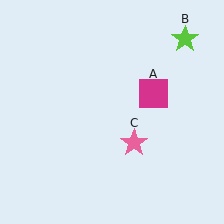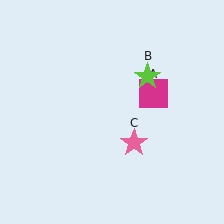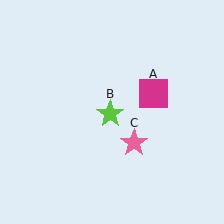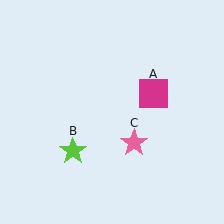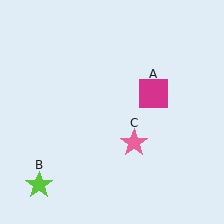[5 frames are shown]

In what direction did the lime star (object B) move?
The lime star (object B) moved down and to the left.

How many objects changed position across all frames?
1 object changed position: lime star (object B).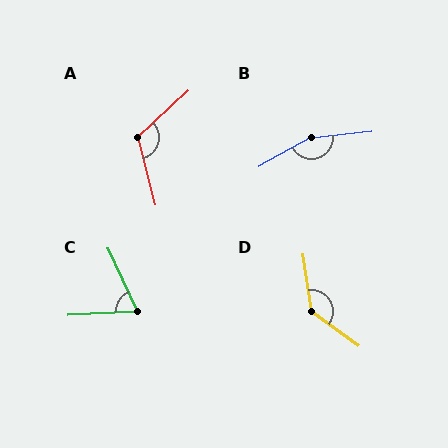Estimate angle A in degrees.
Approximately 119 degrees.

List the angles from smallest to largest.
C (68°), A (119°), D (134°), B (158°).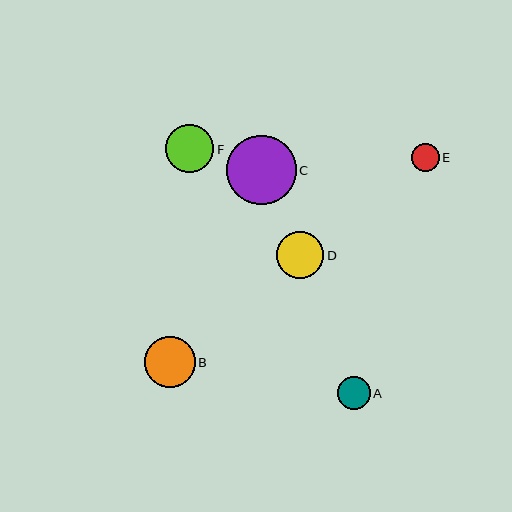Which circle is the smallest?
Circle E is the smallest with a size of approximately 28 pixels.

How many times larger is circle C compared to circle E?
Circle C is approximately 2.5 times the size of circle E.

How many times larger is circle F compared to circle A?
Circle F is approximately 1.5 times the size of circle A.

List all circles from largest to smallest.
From largest to smallest: C, B, F, D, A, E.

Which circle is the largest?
Circle C is the largest with a size of approximately 69 pixels.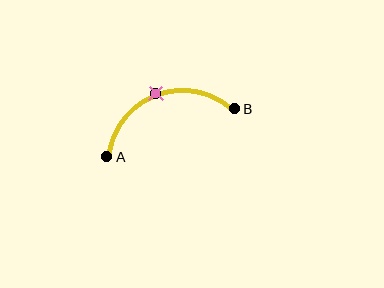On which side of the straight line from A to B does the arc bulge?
The arc bulges above the straight line connecting A and B.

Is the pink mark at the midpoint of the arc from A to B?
Yes. The pink mark lies on the arc at equal arc-length from both A and B — it is the arc midpoint.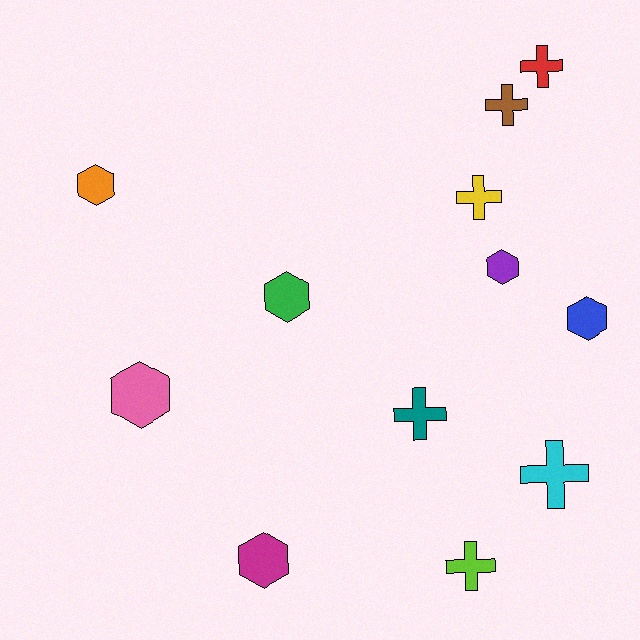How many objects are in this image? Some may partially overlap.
There are 12 objects.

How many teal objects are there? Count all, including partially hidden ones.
There is 1 teal object.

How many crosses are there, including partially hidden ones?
There are 6 crosses.